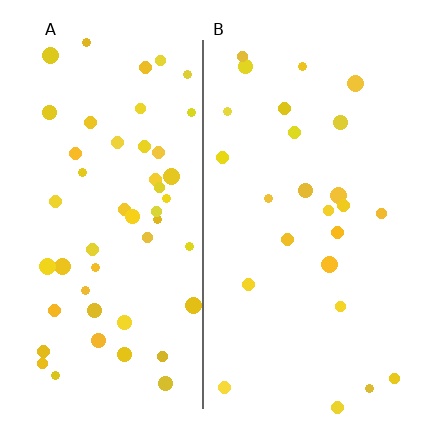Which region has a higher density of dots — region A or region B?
A (the left).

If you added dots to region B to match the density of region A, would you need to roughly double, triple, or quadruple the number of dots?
Approximately double.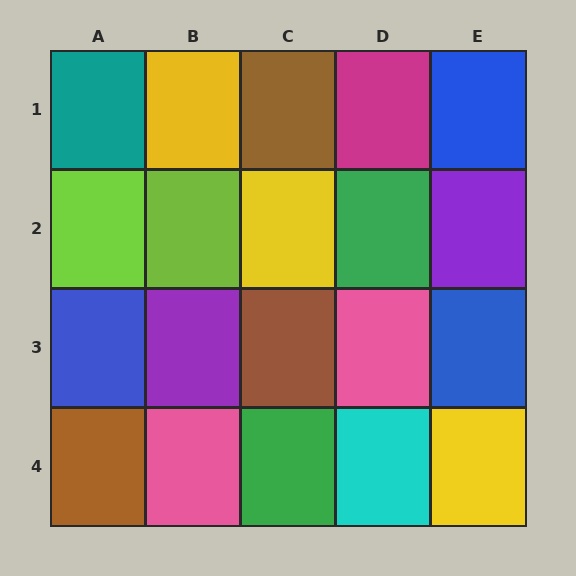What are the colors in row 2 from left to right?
Lime, lime, yellow, green, purple.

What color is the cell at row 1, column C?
Brown.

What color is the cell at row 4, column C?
Green.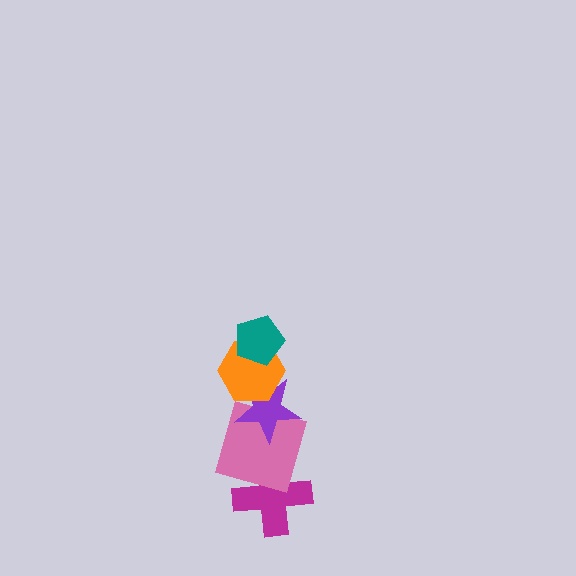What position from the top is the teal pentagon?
The teal pentagon is 1st from the top.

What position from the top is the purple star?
The purple star is 3rd from the top.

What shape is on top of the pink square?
The purple star is on top of the pink square.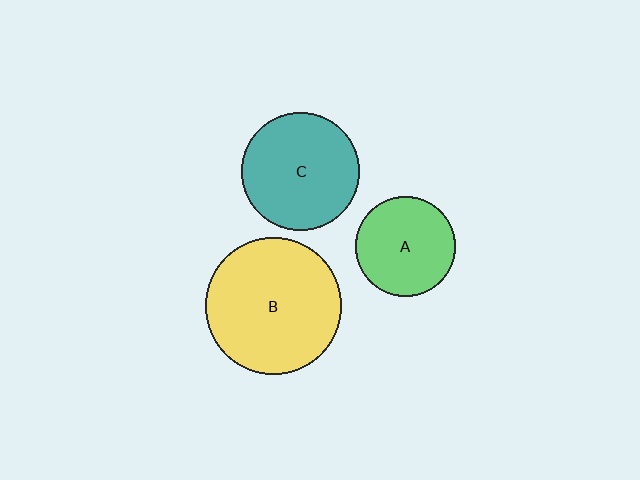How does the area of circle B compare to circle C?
Approximately 1.3 times.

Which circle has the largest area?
Circle B (yellow).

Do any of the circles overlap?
No, none of the circles overlap.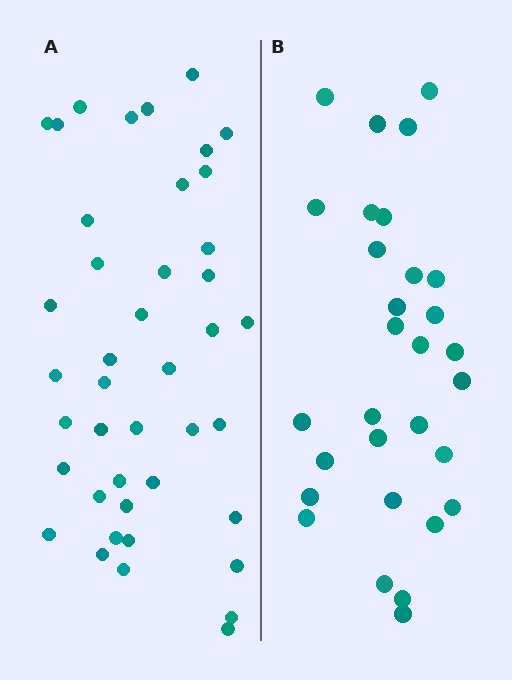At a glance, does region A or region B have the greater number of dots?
Region A (the left region) has more dots.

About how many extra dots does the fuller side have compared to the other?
Region A has roughly 12 or so more dots than region B.